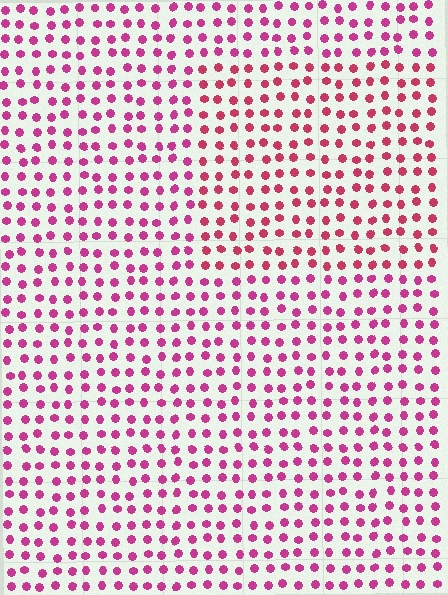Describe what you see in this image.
The image is filled with small magenta elements in a uniform arrangement. A rectangle-shaped region is visible where the elements are tinted to a slightly different hue, forming a subtle color boundary.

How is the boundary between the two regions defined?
The boundary is defined purely by a slight shift in hue (about 20 degrees). Spacing, size, and orientation are identical on both sides.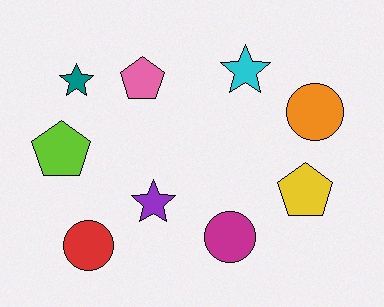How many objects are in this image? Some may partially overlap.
There are 9 objects.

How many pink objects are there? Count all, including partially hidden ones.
There is 1 pink object.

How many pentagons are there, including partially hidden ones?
There are 3 pentagons.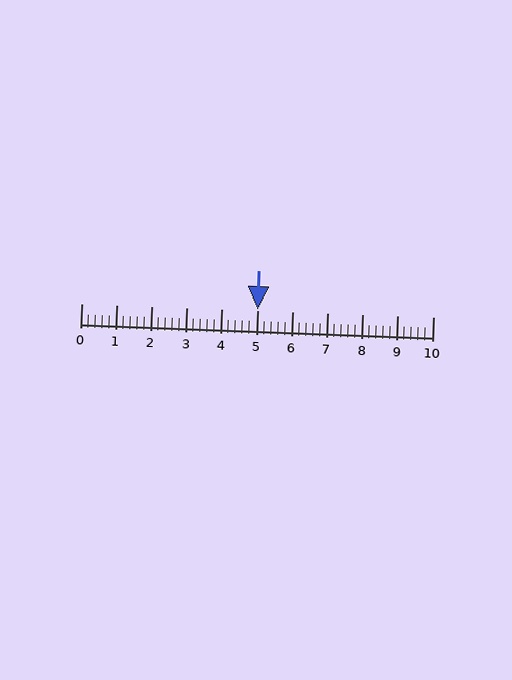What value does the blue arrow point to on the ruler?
The blue arrow points to approximately 5.0.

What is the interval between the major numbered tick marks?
The major tick marks are spaced 1 units apart.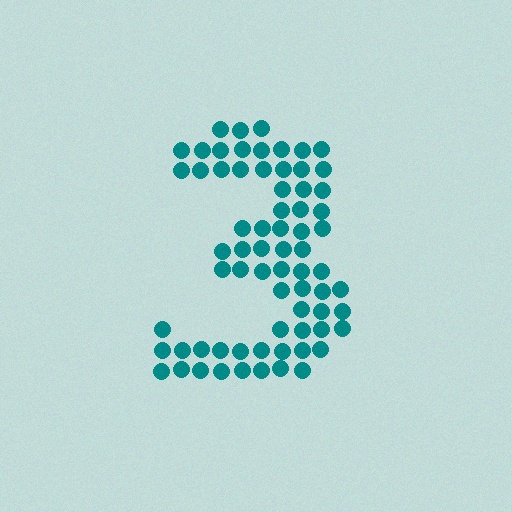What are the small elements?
The small elements are circles.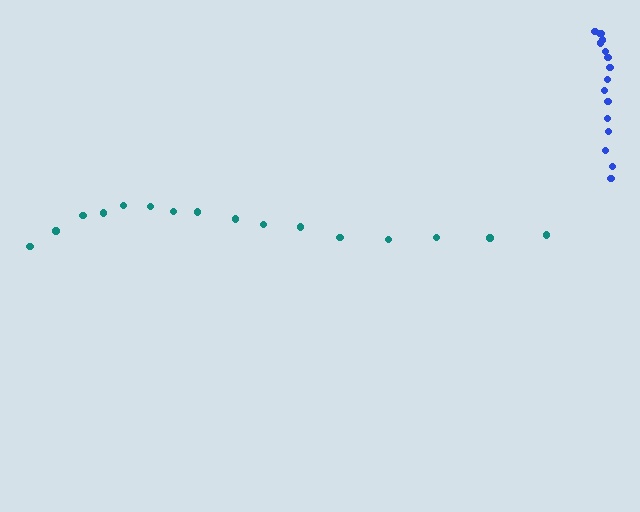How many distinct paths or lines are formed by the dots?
There are 2 distinct paths.